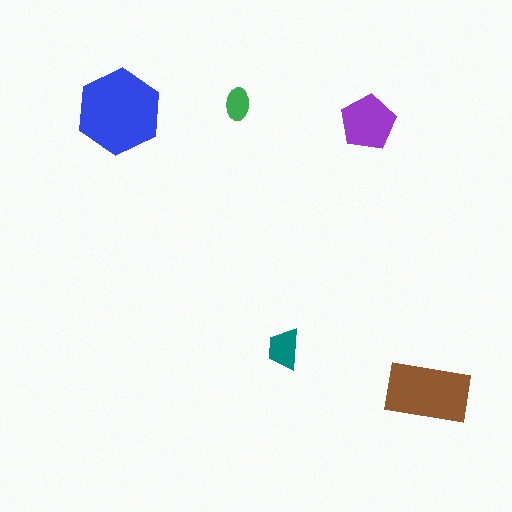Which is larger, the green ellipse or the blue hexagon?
The blue hexagon.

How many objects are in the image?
There are 5 objects in the image.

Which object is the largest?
The blue hexagon.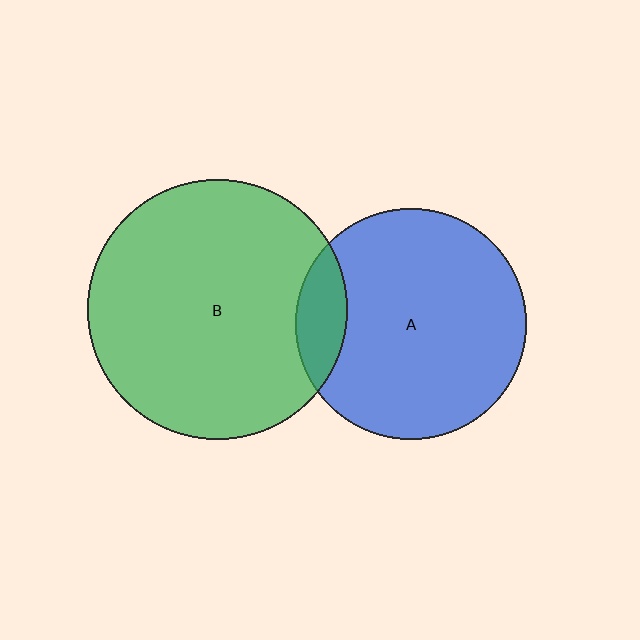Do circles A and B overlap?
Yes.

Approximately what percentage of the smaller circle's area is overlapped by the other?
Approximately 15%.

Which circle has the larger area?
Circle B (green).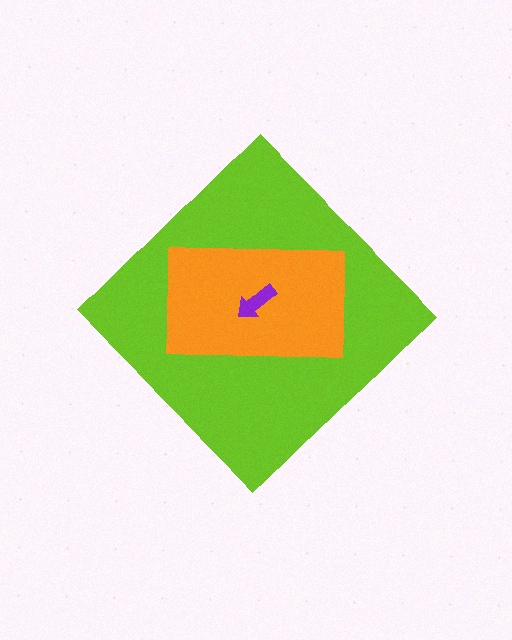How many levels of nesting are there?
3.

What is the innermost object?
The purple arrow.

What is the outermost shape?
The lime diamond.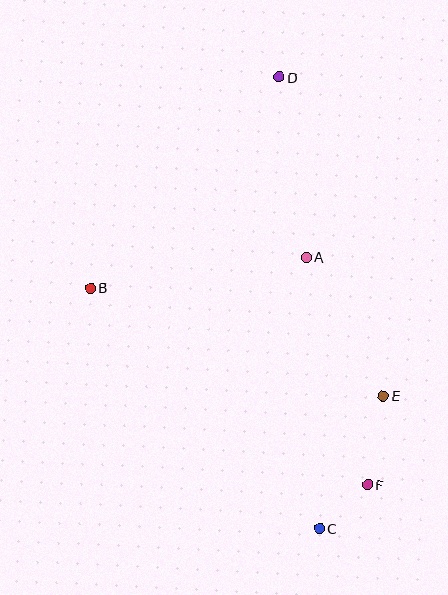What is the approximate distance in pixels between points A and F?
The distance between A and F is approximately 236 pixels.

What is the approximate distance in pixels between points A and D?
The distance between A and D is approximately 182 pixels.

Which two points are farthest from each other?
Points C and D are farthest from each other.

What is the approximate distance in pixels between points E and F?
The distance between E and F is approximately 90 pixels.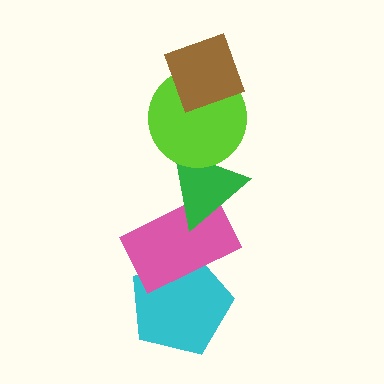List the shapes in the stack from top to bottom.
From top to bottom: the brown diamond, the lime circle, the green triangle, the pink rectangle, the cyan pentagon.